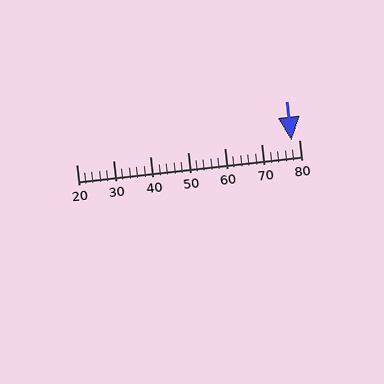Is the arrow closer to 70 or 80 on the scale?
The arrow is closer to 80.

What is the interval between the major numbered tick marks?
The major tick marks are spaced 10 units apart.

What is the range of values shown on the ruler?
The ruler shows values from 20 to 80.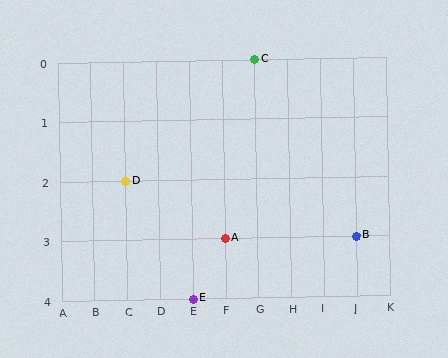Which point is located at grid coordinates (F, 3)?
Point A is at (F, 3).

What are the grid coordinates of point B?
Point B is at grid coordinates (J, 3).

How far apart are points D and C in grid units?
Points D and C are 4 columns and 2 rows apart (about 4.5 grid units diagonally).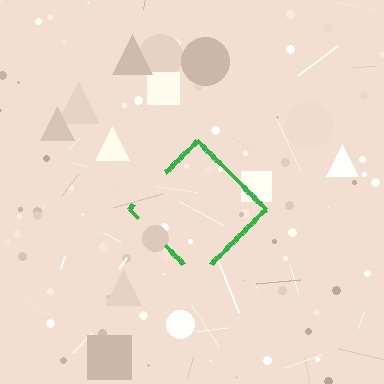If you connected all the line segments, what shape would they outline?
They would outline a diamond.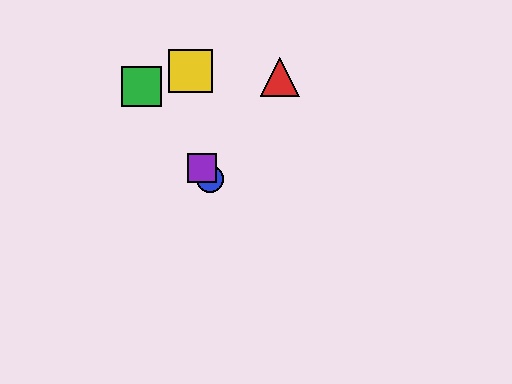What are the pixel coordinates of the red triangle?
The red triangle is at (280, 77).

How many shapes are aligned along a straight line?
3 shapes (the blue circle, the green square, the purple square) are aligned along a straight line.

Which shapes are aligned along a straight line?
The blue circle, the green square, the purple square are aligned along a straight line.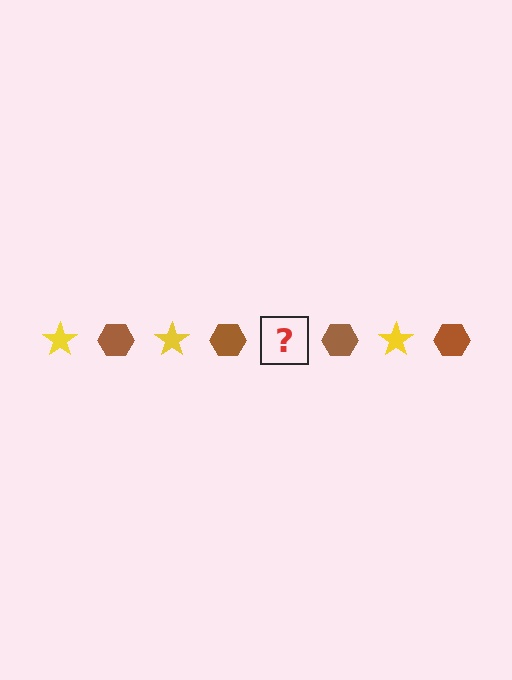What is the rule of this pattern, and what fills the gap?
The rule is that the pattern alternates between yellow star and brown hexagon. The gap should be filled with a yellow star.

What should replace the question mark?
The question mark should be replaced with a yellow star.